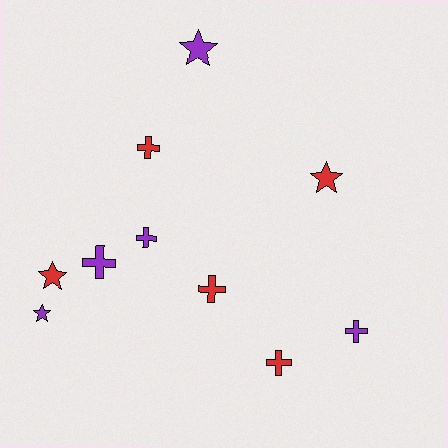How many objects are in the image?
There are 10 objects.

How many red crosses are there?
There are 3 red crosses.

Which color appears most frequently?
Purple, with 5 objects.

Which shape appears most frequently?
Cross, with 6 objects.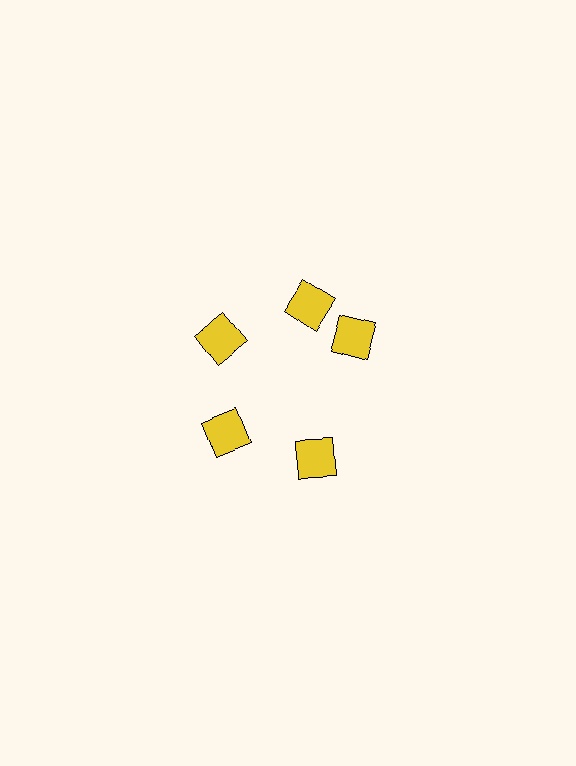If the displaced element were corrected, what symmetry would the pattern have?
It would have 5-fold rotational symmetry — the pattern would map onto itself every 72 degrees.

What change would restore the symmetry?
The symmetry would be restored by rotating it back into even spacing with its neighbors so that all 5 squares sit at equal angles and equal distance from the center.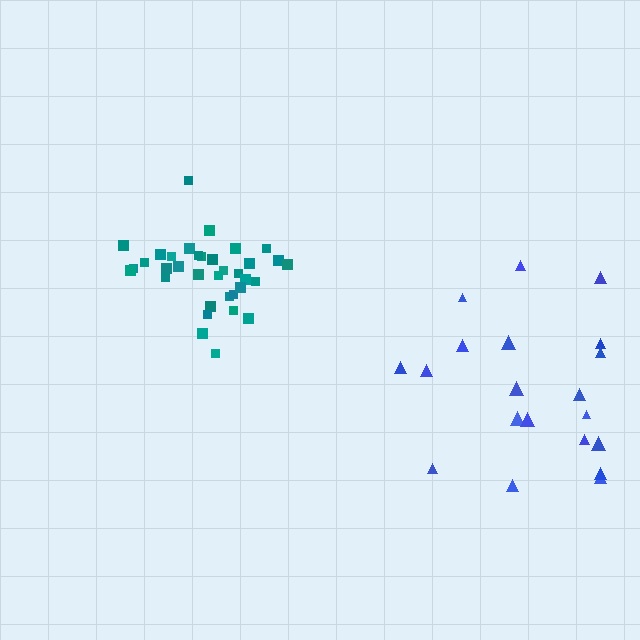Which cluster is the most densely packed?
Teal.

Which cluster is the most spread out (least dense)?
Blue.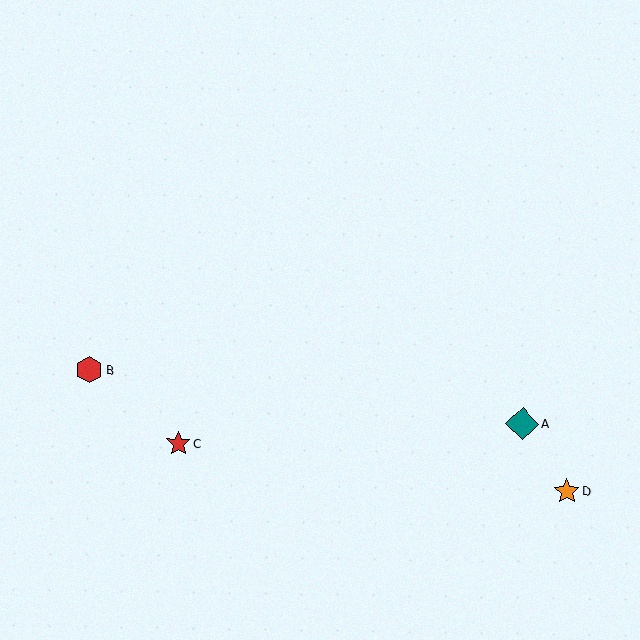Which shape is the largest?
The teal diamond (labeled A) is the largest.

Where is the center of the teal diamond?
The center of the teal diamond is at (522, 424).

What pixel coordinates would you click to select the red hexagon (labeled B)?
Click at (89, 370) to select the red hexagon B.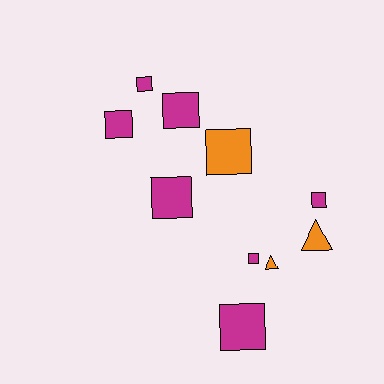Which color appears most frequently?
Magenta, with 7 objects.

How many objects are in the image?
There are 10 objects.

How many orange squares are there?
There is 1 orange square.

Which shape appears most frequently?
Square, with 8 objects.